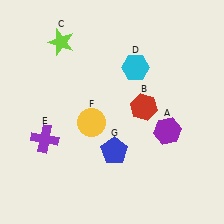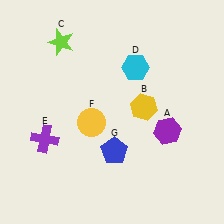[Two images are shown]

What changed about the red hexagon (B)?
In Image 1, B is red. In Image 2, it changed to yellow.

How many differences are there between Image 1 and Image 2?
There is 1 difference between the two images.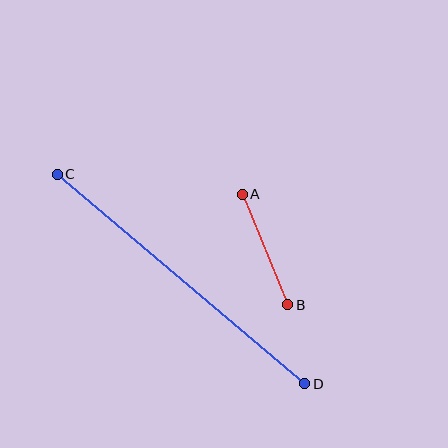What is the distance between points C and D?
The distance is approximately 324 pixels.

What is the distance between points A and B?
The distance is approximately 120 pixels.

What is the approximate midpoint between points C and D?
The midpoint is at approximately (181, 279) pixels.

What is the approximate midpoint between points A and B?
The midpoint is at approximately (265, 249) pixels.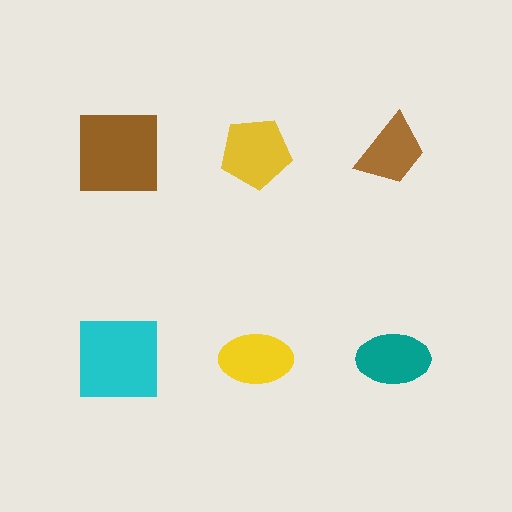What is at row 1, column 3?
A brown trapezoid.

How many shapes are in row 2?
3 shapes.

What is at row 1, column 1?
A brown square.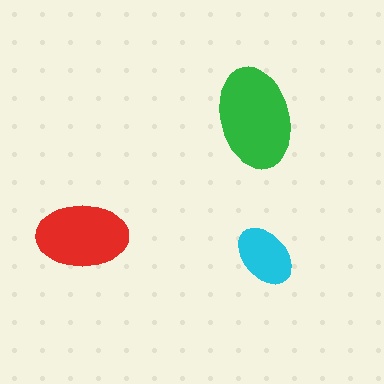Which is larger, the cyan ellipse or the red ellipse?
The red one.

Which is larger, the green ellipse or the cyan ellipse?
The green one.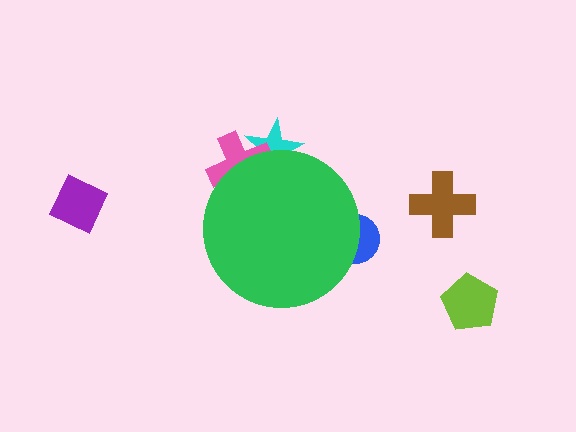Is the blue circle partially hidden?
Yes, the blue circle is partially hidden behind the green circle.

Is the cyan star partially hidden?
Yes, the cyan star is partially hidden behind the green circle.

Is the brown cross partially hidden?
No, the brown cross is fully visible.